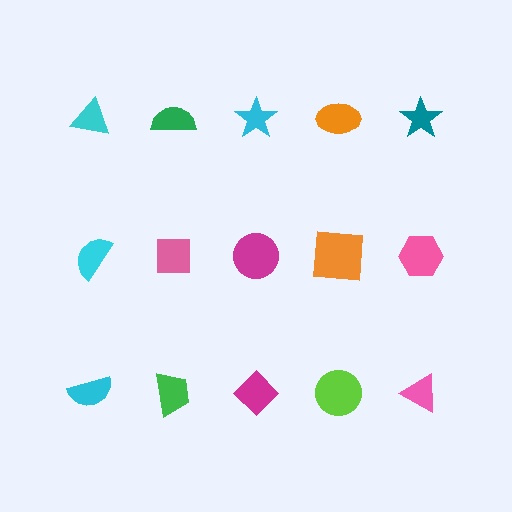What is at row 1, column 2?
A green semicircle.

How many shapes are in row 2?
5 shapes.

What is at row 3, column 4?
A lime circle.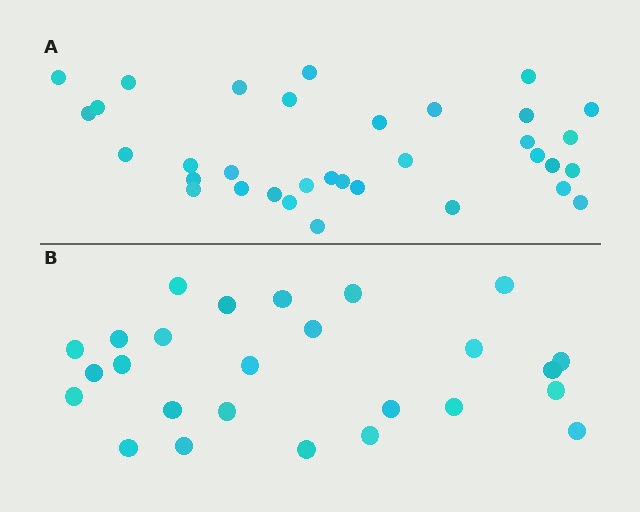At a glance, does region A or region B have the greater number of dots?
Region A (the top region) has more dots.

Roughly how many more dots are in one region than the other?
Region A has roughly 8 or so more dots than region B.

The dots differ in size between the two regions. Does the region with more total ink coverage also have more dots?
No. Region B has more total ink coverage because its dots are larger, but region A actually contains more individual dots. Total area can be misleading — the number of items is what matters here.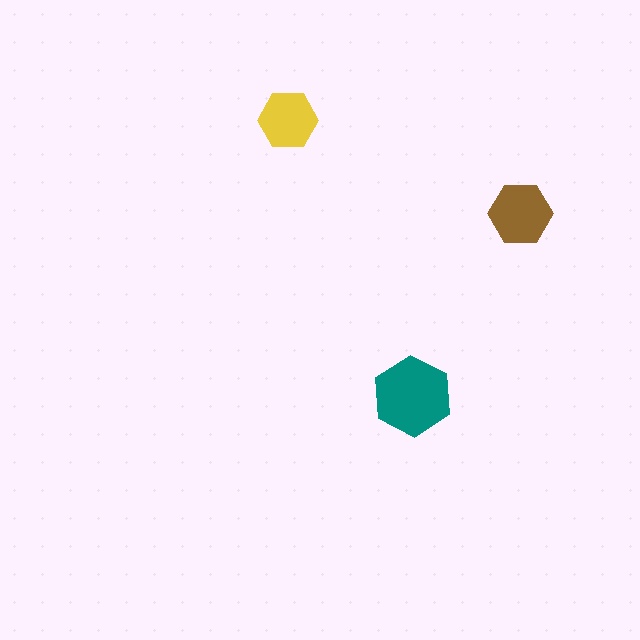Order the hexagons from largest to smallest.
the teal one, the brown one, the yellow one.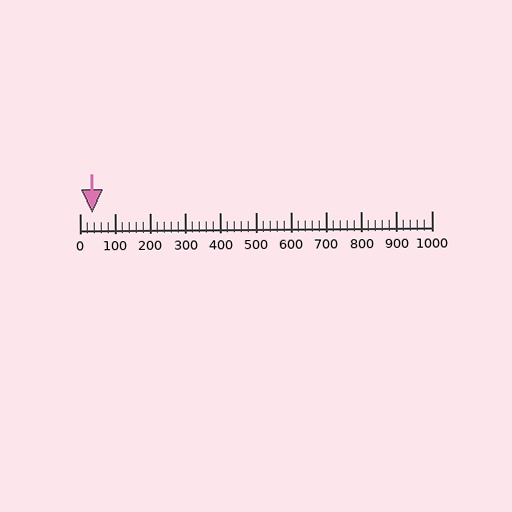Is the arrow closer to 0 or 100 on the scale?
The arrow is closer to 0.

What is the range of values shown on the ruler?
The ruler shows values from 0 to 1000.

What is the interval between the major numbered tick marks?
The major tick marks are spaced 100 units apart.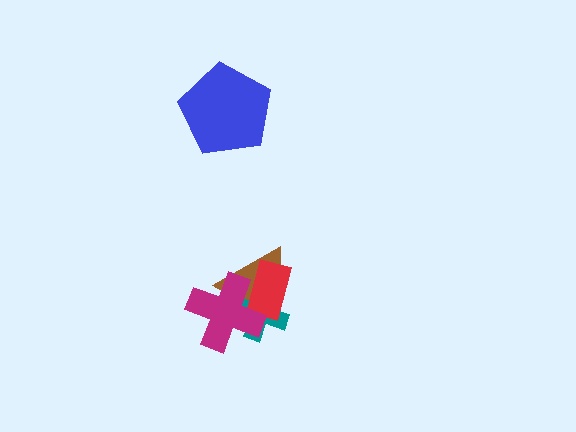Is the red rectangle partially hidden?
Yes, it is partially covered by another shape.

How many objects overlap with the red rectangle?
3 objects overlap with the red rectangle.